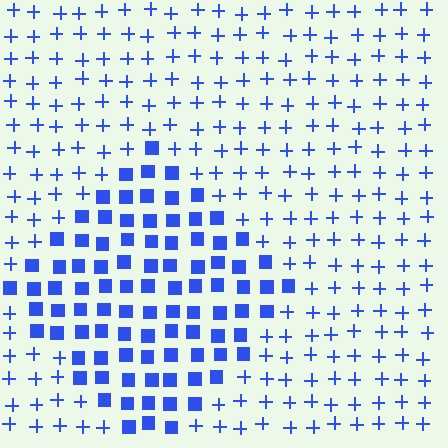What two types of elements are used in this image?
The image uses squares inside the diamond region and plus signs outside it.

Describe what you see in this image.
The image is filled with small blue elements arranged in a uniform grid. A diamond-shaped region contains squares, while the surrounding area contains plus signs. The boundary is defined purely by the change in element shape.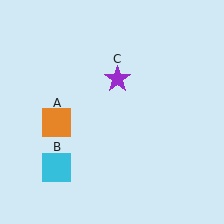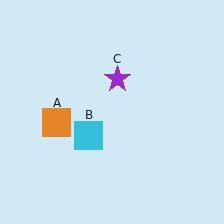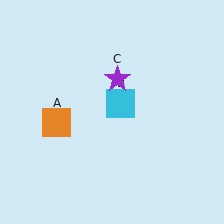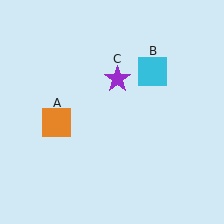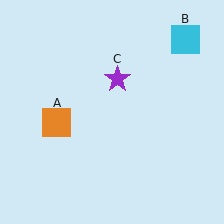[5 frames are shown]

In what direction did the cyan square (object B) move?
The cyan square (object B) moved up and to the right.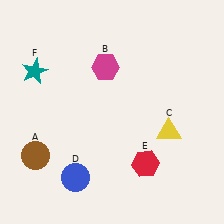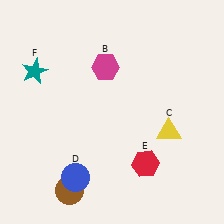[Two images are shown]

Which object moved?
The brown circle (A) moved down.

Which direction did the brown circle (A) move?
The brown circle (A) moved down.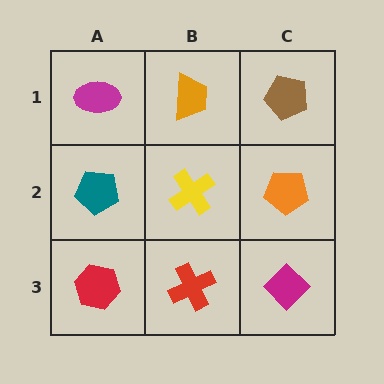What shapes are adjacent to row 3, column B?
A yellow cross (row 2, column B), a red hexagon (row 3, column A), a magenta diamond (row 3, column C).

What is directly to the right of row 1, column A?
An orange trapezoid.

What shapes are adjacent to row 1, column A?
A teal pentagon (row 2, column A), an orange trapezoid (row 1, column B).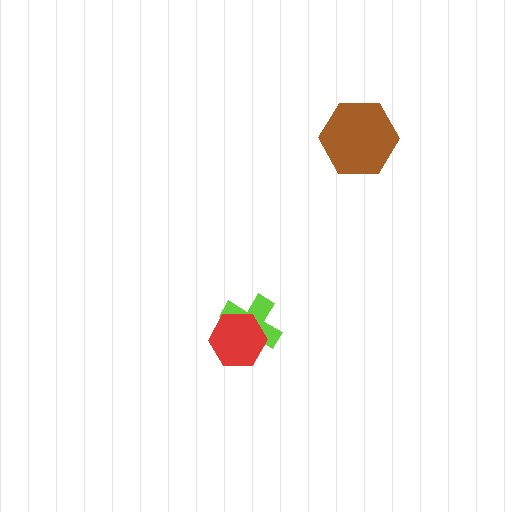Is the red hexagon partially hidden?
No, no other shape covers it.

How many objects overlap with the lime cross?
1 object overlaps with the lime cross.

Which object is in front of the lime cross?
The red hexagon is in front of the lime cross.